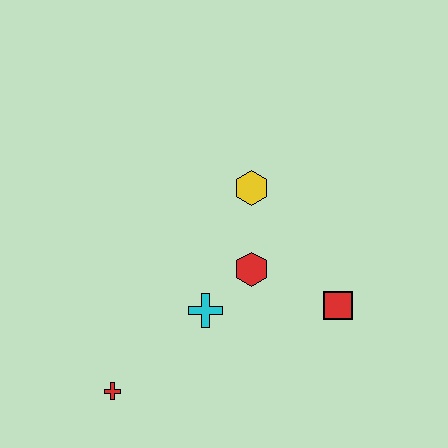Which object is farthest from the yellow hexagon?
The red cross is farthest from the yellow hexagon.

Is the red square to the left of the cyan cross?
No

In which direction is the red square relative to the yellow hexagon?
The red square is below the yellow hexagon.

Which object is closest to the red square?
The red hexagon is closest to the red square.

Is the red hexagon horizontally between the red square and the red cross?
Yes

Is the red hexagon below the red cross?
No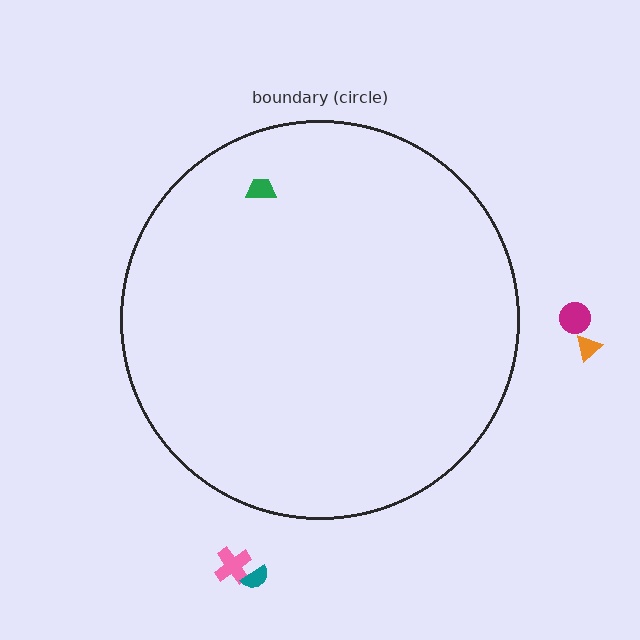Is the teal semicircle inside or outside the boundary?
Outside.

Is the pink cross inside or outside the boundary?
Outside.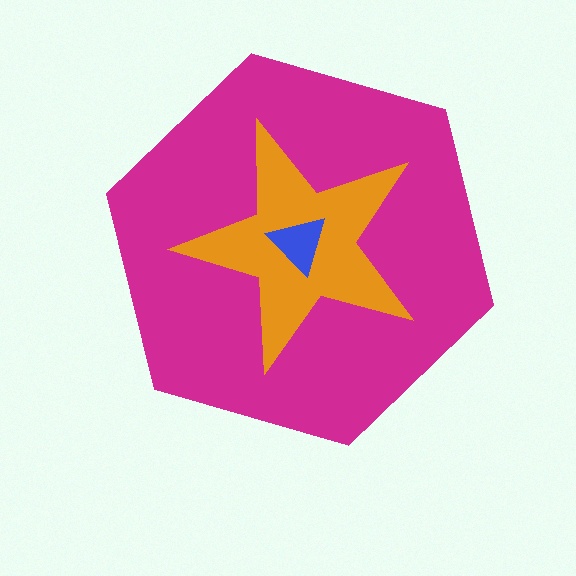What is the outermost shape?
The magenta hexagon.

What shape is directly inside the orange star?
The blue triangle.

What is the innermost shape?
The blue triangle.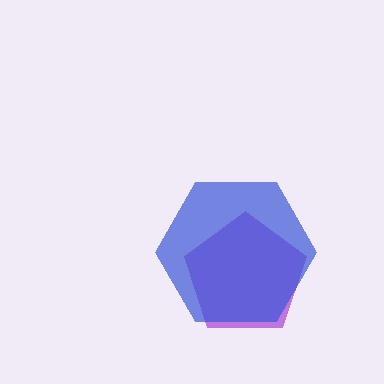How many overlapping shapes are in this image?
There are 2 overlapping shapes in the image.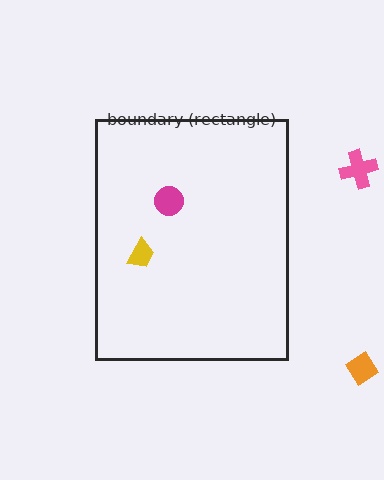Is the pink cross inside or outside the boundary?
Outside.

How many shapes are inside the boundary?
2 inside, 2 outside.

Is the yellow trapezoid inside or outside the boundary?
Inside.